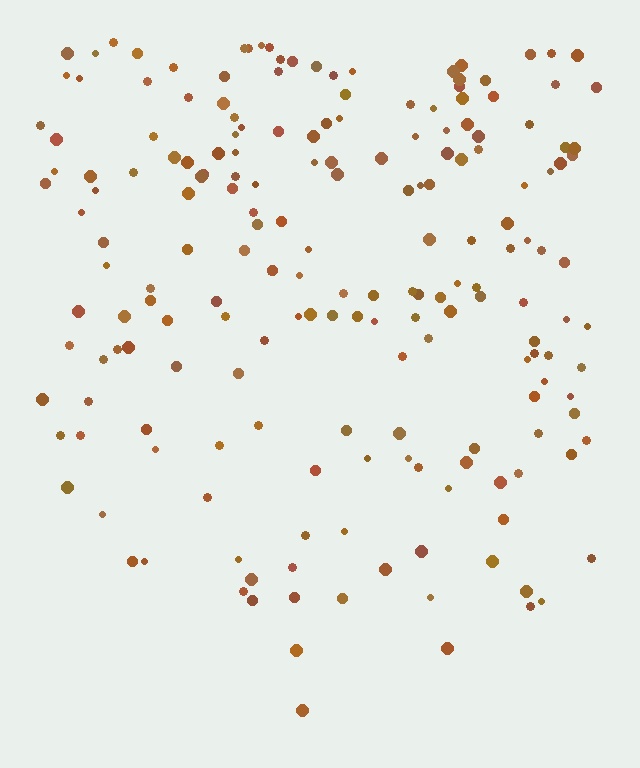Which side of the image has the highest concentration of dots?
The top.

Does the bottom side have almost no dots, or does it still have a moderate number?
Still a moderate number, just noticeably fewer than the top.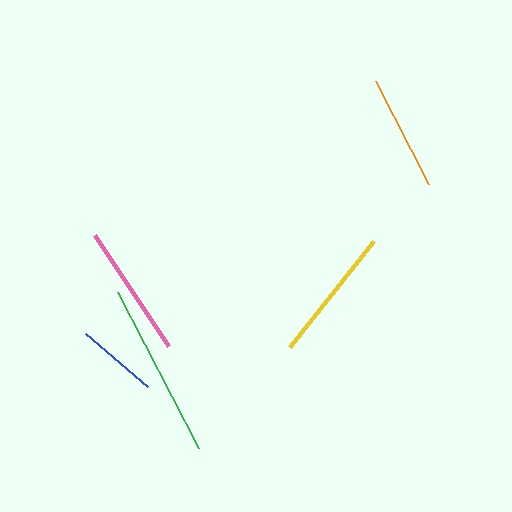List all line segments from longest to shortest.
From longest to shortest: green, yellow, pink, orange, blue.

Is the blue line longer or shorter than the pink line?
The pink line is longer than the blue line.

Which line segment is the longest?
The green line is the longest at approximately 176 pixels.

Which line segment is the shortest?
The blue line is the shortest at approximately 81 pixels.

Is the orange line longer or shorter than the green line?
The green line is longer than the orange line.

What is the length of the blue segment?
The blue segment is approximately 81 pixels long.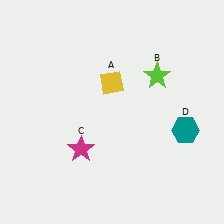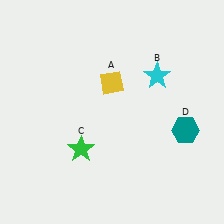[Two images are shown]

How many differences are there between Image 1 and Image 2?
There are 2 differences between the two images.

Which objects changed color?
B changed from lime to cyan. C changed from magenta to green.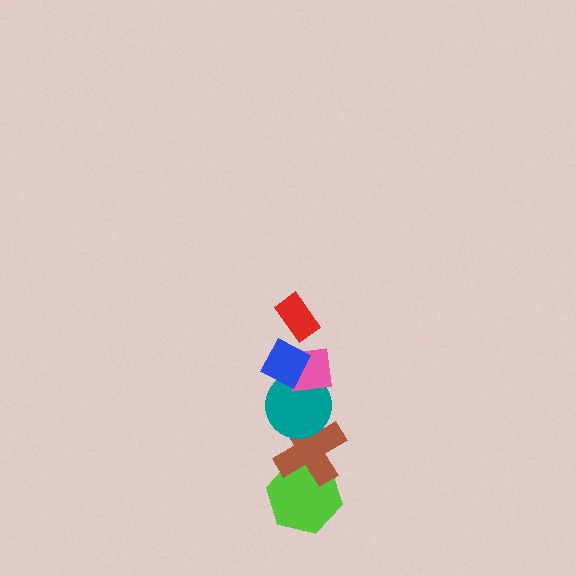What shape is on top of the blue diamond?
The red rectangle is on top of the blue diamond.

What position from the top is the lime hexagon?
The lime hexagon is 6th from the top.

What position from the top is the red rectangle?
The red rectangle is 1st from the top.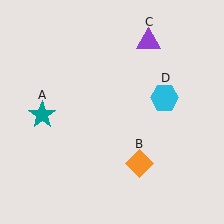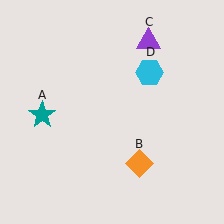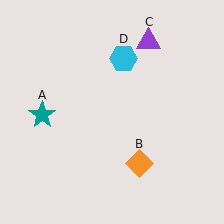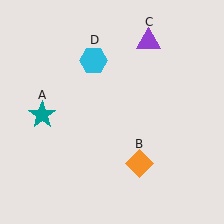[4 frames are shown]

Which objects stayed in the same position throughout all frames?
Teal star (object A) and orange diamond (object B) and purple triangle (object C) remained stationary.